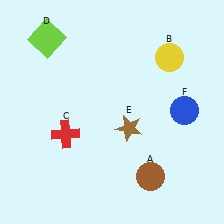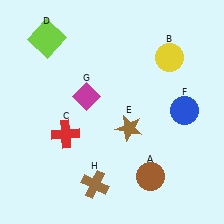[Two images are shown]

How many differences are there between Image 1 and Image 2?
There are 2 differences between the two images.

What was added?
A magenta diamond (G), a brown cross (H) were added in Image 2.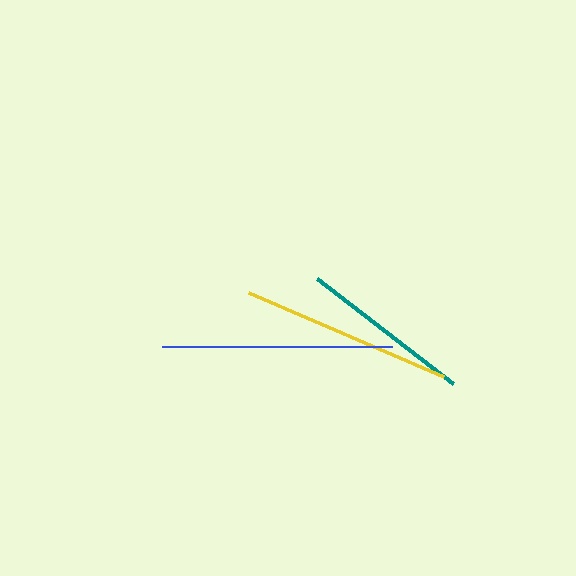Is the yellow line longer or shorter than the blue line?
The blue line is longer than the yellow line.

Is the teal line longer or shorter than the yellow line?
The yellow line is longer than the teal line.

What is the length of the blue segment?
The blue segment is approximately 229 pixels long.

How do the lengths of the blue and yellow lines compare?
The blue and yellow lines are approximately the same length.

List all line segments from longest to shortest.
From longest to shortest: blue, yellow, teal.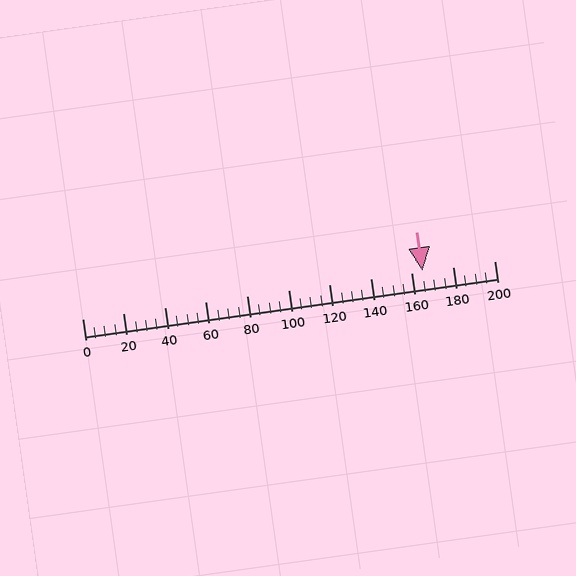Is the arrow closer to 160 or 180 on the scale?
The arrow is closer to 160.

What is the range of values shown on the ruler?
The ruler shows values from 0 to 200.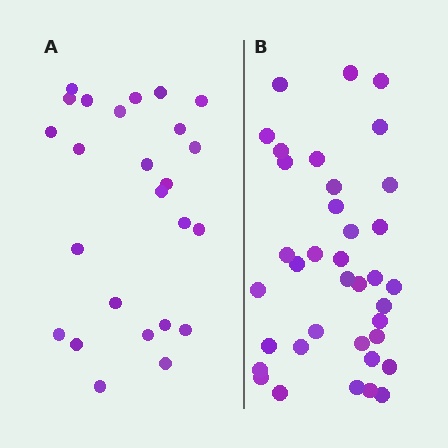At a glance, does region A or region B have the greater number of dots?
Region B (the right region) has more dots.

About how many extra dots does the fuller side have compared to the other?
Region B has roughly 12 or so more dots than region A.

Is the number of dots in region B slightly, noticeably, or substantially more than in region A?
Region B has substantially more. The ratio is roughly 1.5 to 1.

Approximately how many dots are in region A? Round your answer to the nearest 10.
About 20 dots. (The exact count is 25, which rounds to 20.)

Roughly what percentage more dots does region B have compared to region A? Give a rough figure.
About 50% more.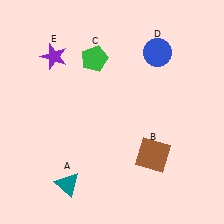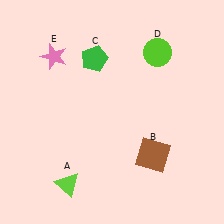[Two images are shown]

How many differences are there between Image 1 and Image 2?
There are 3 differences between the two images.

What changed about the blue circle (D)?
In Image 1, D is blue. In Image 2, it changed to lime.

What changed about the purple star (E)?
In Image 1, E is purple. In Image 2, it changed to pink.